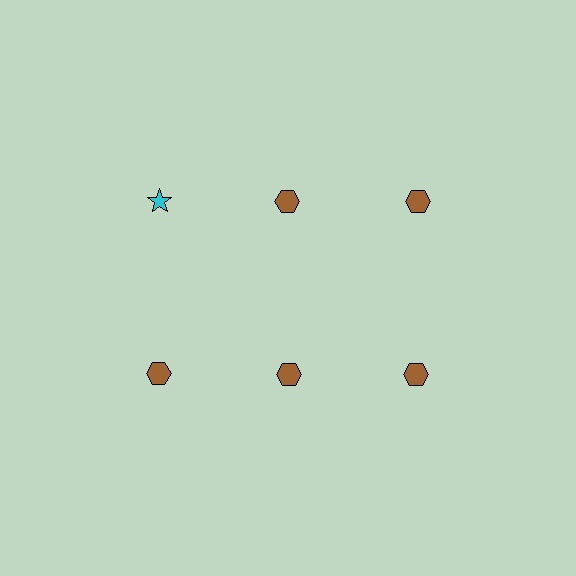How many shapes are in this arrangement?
There are 6 shapes arranged in a grid pattern.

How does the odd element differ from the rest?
It differs in both color (cyan instead of brown) and shape (star instead of hexagon).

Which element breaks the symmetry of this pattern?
The cyan star in the top row, leftmost column breaks the symmetry. All other shapes are brown hexagons.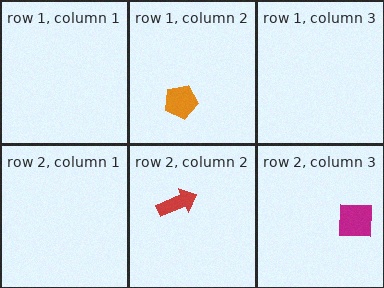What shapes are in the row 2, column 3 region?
The magenta square.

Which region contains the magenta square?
The row 2, column 3 region.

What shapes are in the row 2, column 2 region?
The red arrow.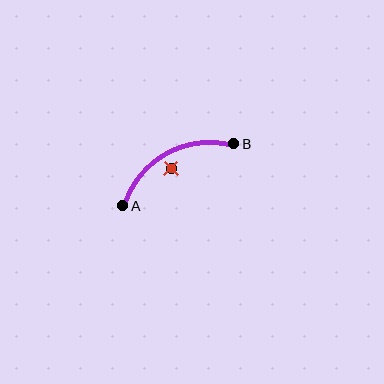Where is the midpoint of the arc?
The arc midpoint is the point on the curve farthest from the straight line joining A and B. It sits above that line.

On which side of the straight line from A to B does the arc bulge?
The arc bulges above the straight line connecting A and B.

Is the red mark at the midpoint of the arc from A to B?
No — the red mark does not lie on the arc at all. It sits slightly inside the curve.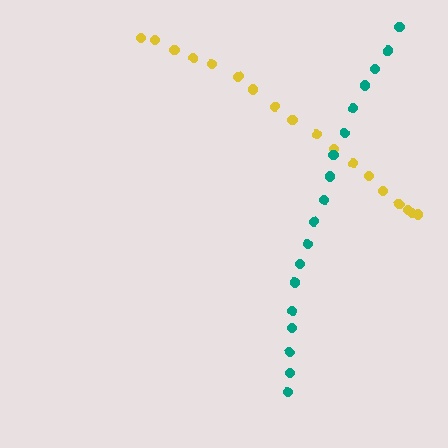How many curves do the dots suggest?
There are 2 distinct paths.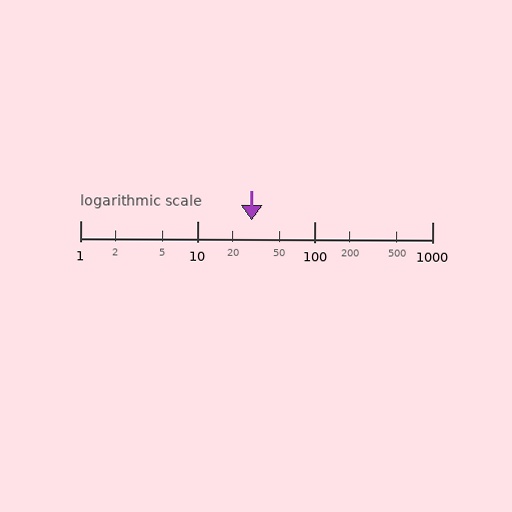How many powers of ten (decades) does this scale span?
The scale spans 3 decades, from 1 to 1000.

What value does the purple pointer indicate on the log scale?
The pointer indicates approximately 29.